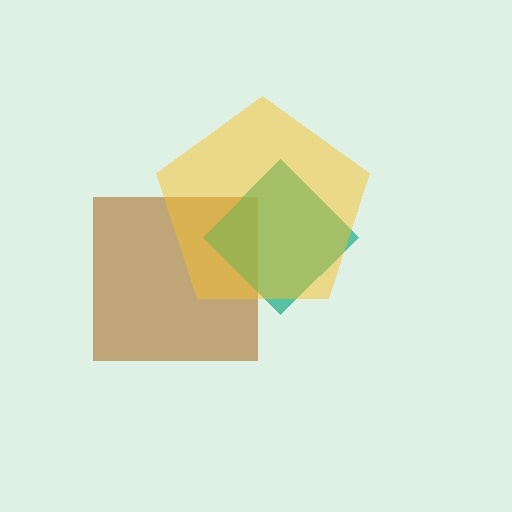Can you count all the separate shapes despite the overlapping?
Yes, there are 3 separate shapes.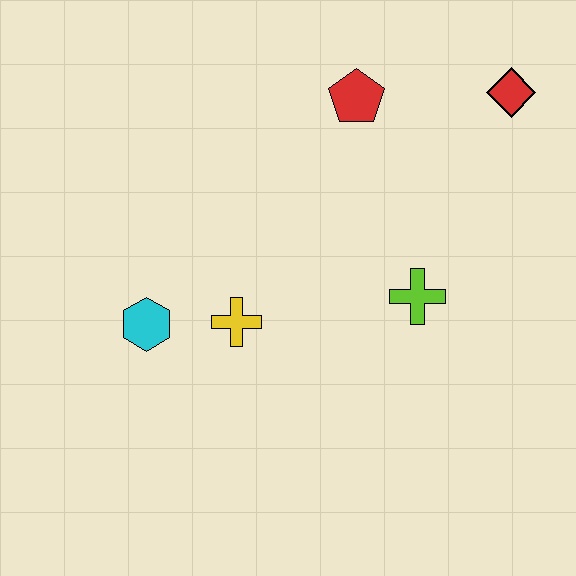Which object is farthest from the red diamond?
The cyan hexagon is farthest from the red diamond.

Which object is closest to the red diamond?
The red pentagon is closest to the red diamond.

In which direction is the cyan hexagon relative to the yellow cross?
The cyan hexagon is to the left of the yellow cross.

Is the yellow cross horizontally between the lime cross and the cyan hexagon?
Yes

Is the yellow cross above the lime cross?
No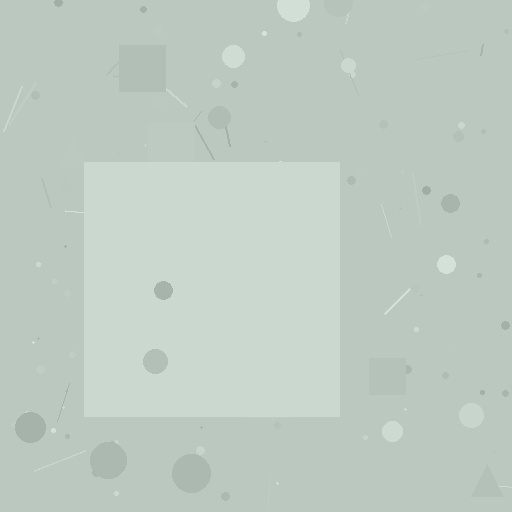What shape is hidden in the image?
A square is hidden in the image.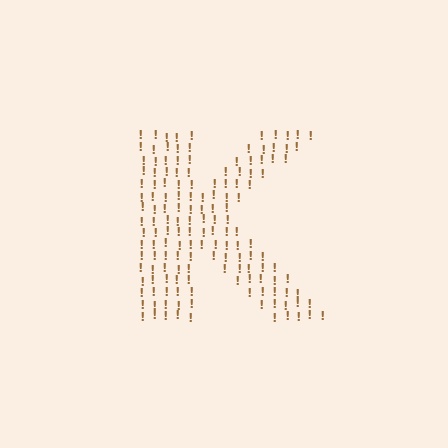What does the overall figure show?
The overall figure shows the letter K.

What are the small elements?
The small elements are exclamation marks.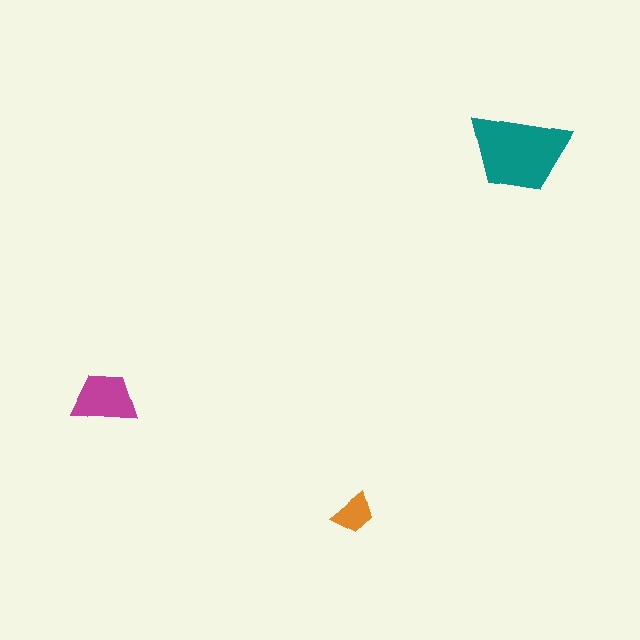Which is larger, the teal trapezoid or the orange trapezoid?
The teal one.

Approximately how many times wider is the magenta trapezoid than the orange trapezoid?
About 1.5 times wider.